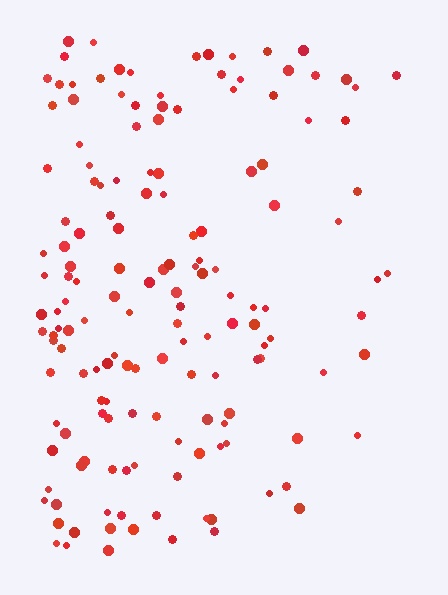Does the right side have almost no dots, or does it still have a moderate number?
Still a moderate number, just noticeably fewer than the left.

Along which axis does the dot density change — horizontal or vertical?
Horizontal.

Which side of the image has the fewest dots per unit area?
The right.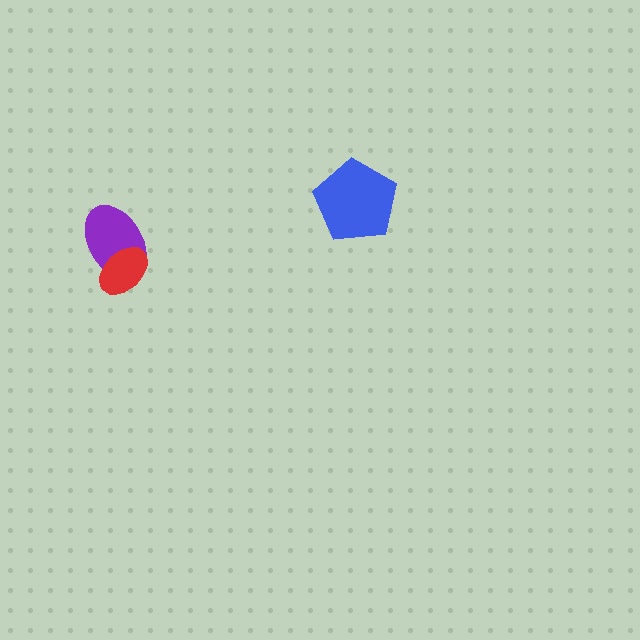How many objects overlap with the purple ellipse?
1 object overlaps with the purple ellipse.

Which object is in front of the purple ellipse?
The red ellipse is in front of the purple ellipse.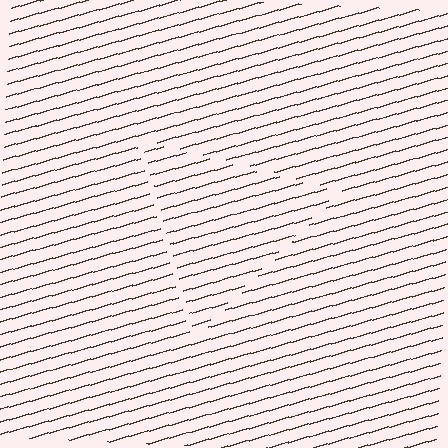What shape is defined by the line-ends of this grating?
An illusory triangle. The interior of the shape contains the same grating, shifted by half a period — the contour is defined by the phase discontinuity where line-ends from the inner and outer gratings abut.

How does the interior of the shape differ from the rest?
The interior of the shape contains the same grating, shifted by half a period — the contour is defined by the phase discontinuity where line-ends from the inner and outer gratings abut.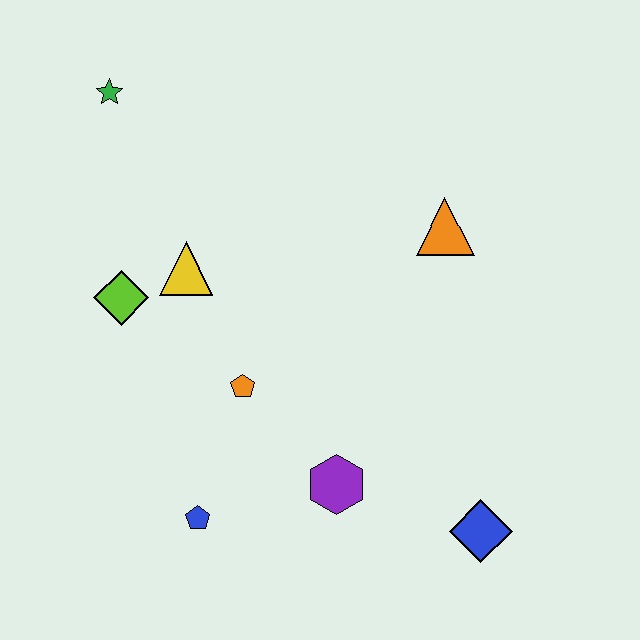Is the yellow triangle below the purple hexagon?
No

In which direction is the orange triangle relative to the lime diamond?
The orange triangle is to the right of the lime diamond.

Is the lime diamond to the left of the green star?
No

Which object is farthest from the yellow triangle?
The blue diamond is farthest from the yellow triangle.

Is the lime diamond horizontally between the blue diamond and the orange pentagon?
No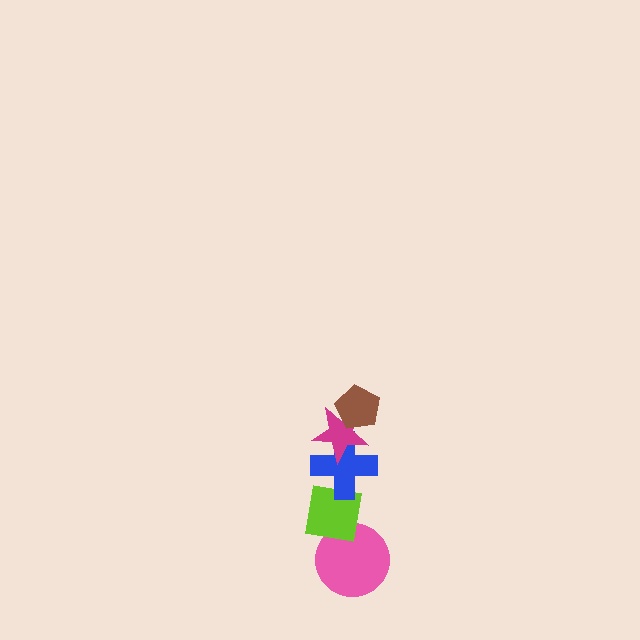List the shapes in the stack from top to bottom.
From top to bottom: the brown pentagon, the magenta star, the blue cross, the lime square, the pink circle.